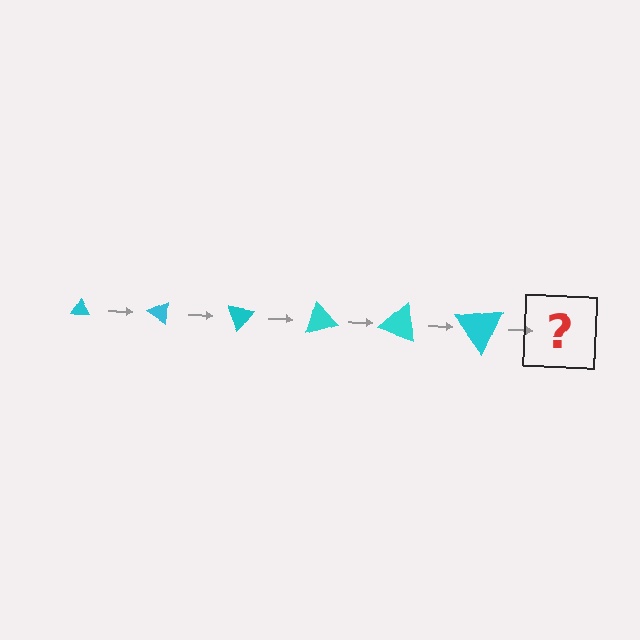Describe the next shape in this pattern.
It should be a triangle, larger than the previous one and rotated 210 degrees from the start.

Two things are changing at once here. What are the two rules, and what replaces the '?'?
The two rules are that the triangle grows larger each step and it rotates 35 degrees each step. The '?' should be a triangle, larger than the previous one and rotated 210 degrees from the start.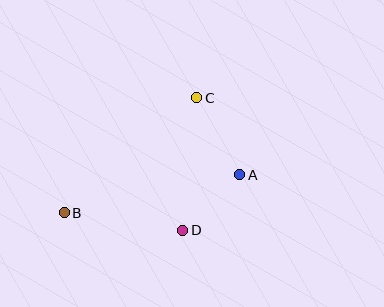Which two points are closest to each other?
Points A and D are closest to each other.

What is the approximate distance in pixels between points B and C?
The distance between B and C is approximately 175 pixels.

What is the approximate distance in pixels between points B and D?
The distance between B and D is approximately 120 pixels.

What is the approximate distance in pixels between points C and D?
The distance between C and D is approximately 133 pixels.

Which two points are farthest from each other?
Points A and B are farthest from each other.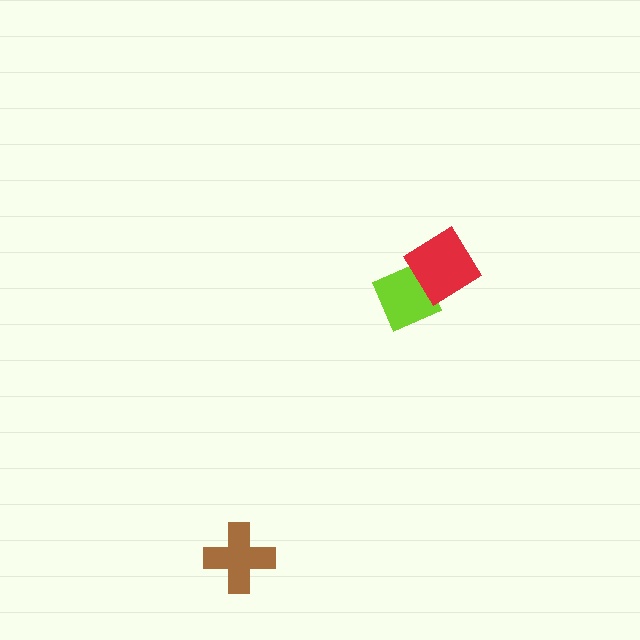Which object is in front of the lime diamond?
The red diamond is in front of the lime diamond.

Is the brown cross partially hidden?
No, no other shape covers it.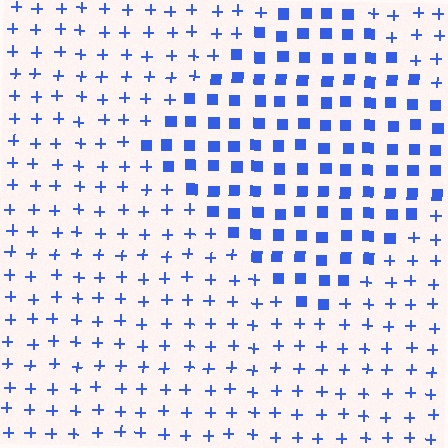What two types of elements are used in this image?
The image uses squares inside the diamond region and plus signs outside it.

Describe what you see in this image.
The image is filled with small blue elements arranged in a uniform grid. A diamond-shaped region contains squares, while the surrounding area contains plus signs. The boundary is defined purely by the change in element shape.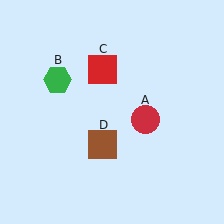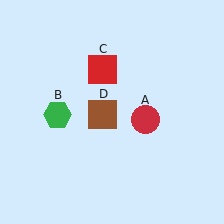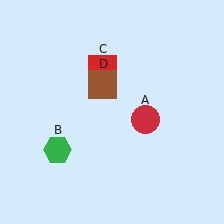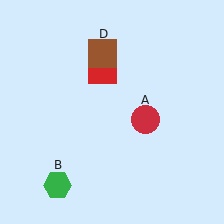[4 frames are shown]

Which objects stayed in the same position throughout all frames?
Red circle (object A) and red square (object C) remained stationary.